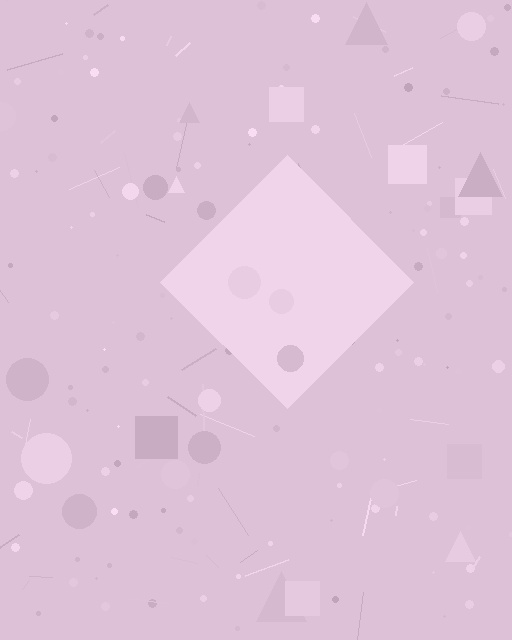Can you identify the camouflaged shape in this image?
The camouflaged shape is a diamond.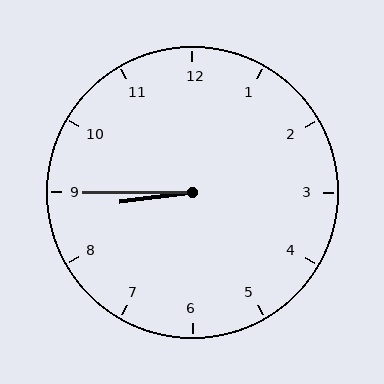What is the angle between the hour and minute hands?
Approximately 8 degrees.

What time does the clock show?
8:45.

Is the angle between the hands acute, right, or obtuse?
It is acute.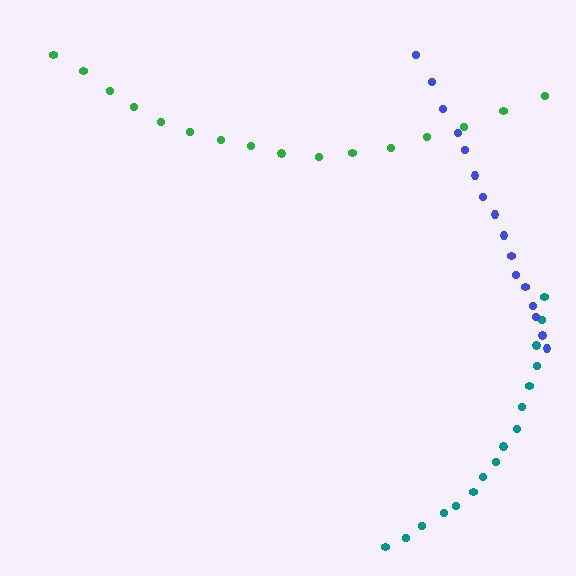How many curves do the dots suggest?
There are 3 distinct paths.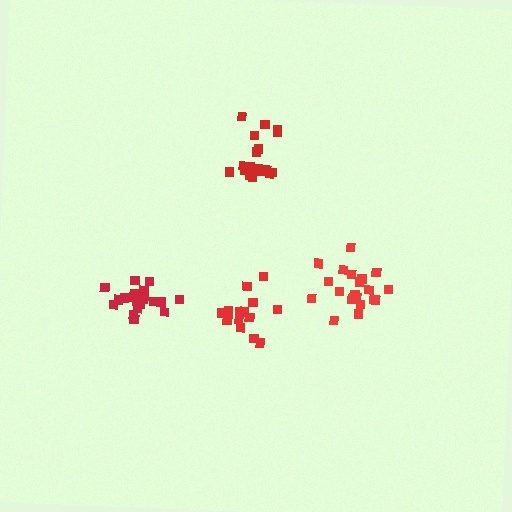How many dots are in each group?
Group 1: 19 dots, Group 2: 21 dots, Group 3: 20 dots, Group 4: 15 dots (75 total).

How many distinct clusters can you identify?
There are 4 distinct clusters.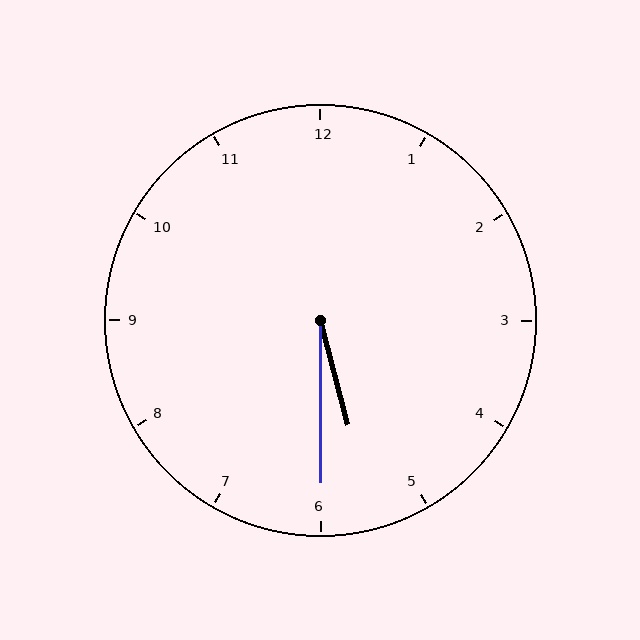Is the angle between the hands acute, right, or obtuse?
It is acute.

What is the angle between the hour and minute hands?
Approximately 15 degrees.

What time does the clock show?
5:30.